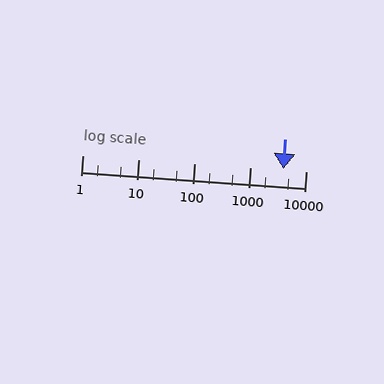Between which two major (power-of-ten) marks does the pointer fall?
The pointer is between 1000 and 10000.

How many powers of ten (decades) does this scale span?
The scale spans 4 decades, from 1 to 10000.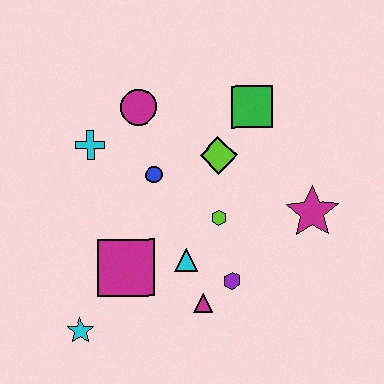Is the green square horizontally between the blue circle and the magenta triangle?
No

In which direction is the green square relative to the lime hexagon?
The green square is above the lime hexagon.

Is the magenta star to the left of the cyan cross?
No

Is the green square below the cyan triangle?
No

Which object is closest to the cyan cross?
The magenta circle is closest to the cyan cross.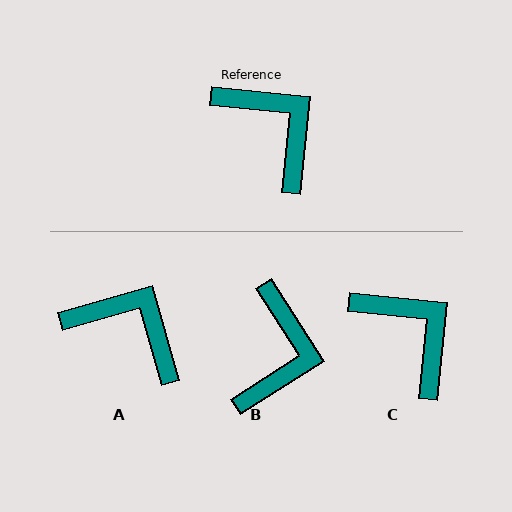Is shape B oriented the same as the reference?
No, it is off by about 52 degrees.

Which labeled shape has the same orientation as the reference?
C.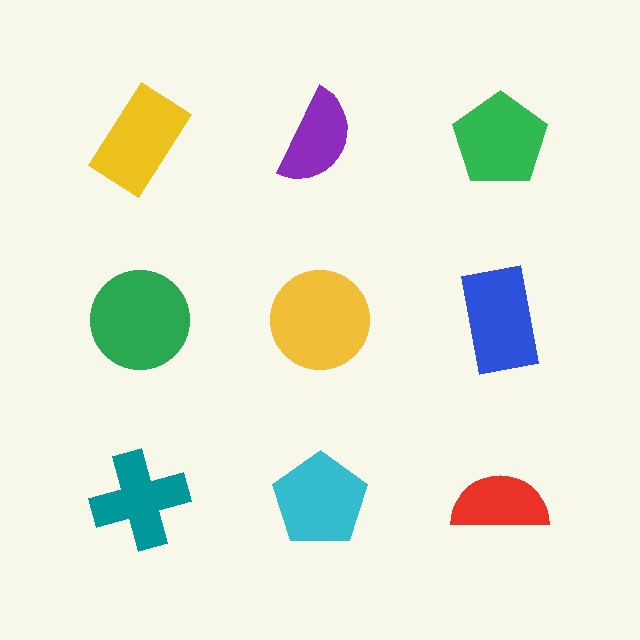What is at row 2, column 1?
A green circle.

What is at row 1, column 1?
A yellow rectangle.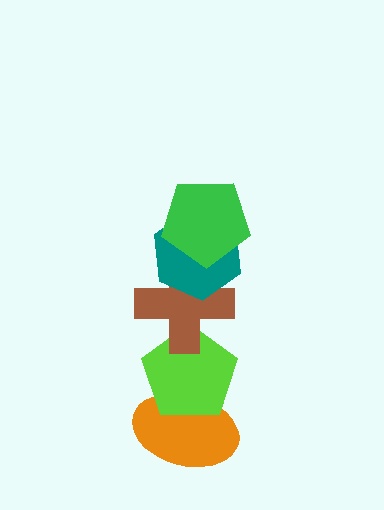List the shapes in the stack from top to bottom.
From top to bottom: the green pentagon, the teal hexagon, the brown cross, the lime pentagon, the orange ellipse.